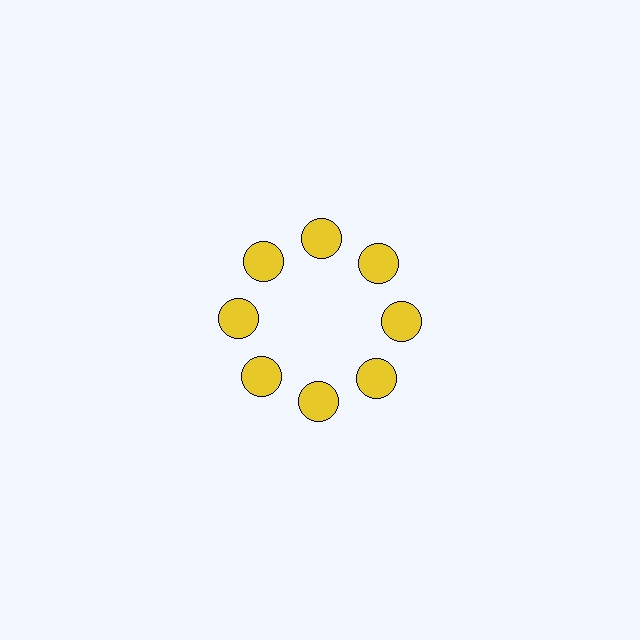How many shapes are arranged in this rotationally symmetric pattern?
There are 8 shapes, arranged in 8 groups of 1.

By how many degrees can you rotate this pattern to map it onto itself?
The pattern maps onto itself every 45 degrees of rotation.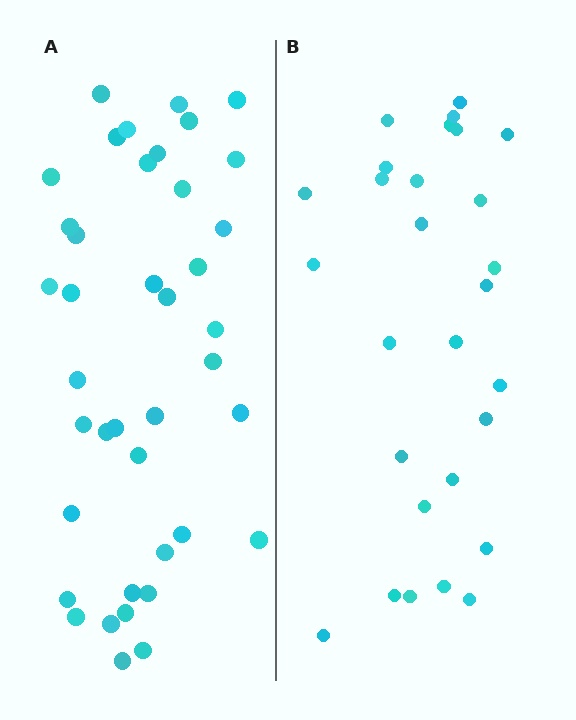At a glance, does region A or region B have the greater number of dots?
Region A (the left region) has more dots.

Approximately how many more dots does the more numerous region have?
Region A has roughly 12 or so more dots than region B.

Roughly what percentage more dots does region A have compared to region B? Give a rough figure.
About 45% more.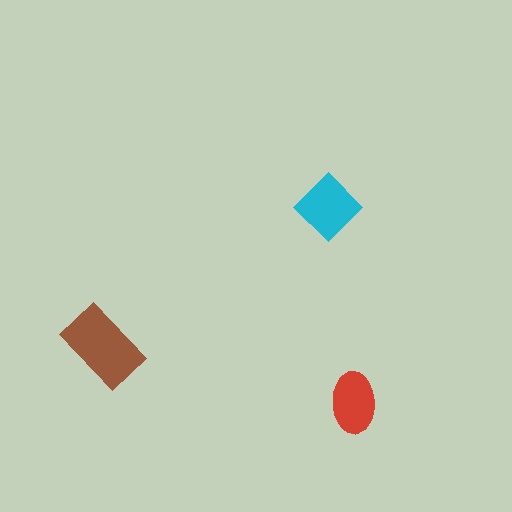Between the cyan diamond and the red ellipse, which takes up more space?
The cyan diamond.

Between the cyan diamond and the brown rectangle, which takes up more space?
The brown rectangle.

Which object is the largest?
The brown rectangle.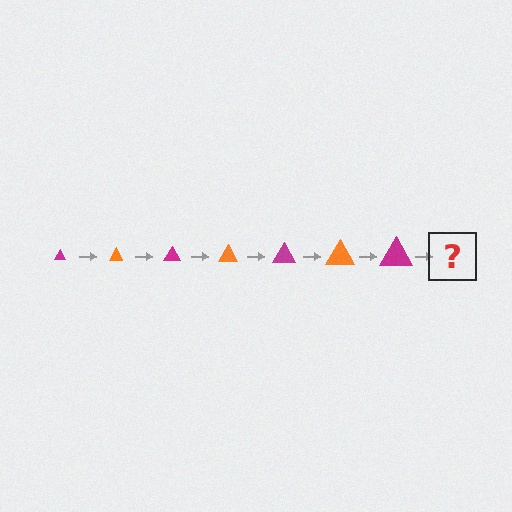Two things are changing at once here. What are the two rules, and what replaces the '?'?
The two rules are that the triangle grows larger each step and the color cycles through magenta and orange. The '?' should be an orange triangle, larger than the previous one.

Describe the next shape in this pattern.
It should be an orange triangle, larger than the previous one.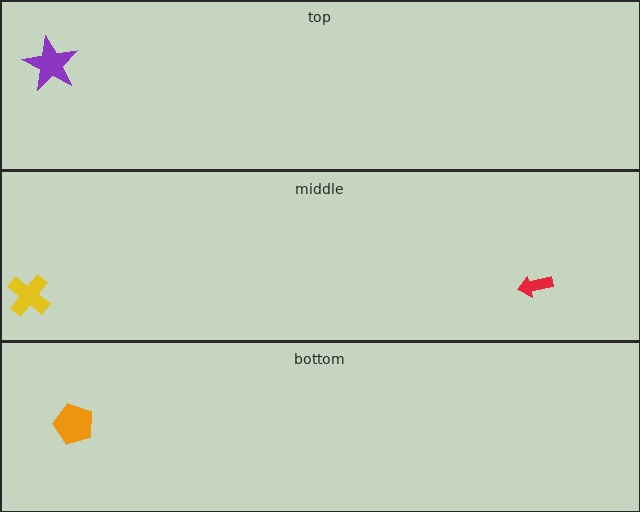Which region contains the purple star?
The top region.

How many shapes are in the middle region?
2.